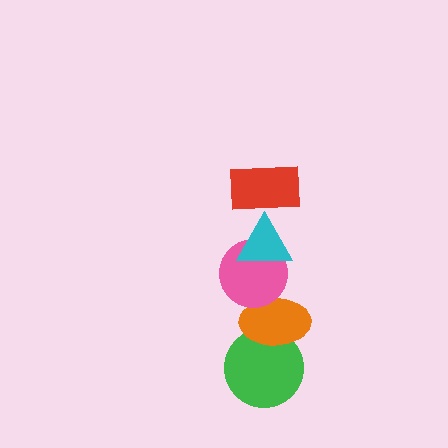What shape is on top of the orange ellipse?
The pink circle is on top of the orange ellipse.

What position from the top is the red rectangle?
The red rectangle is 1st from the top.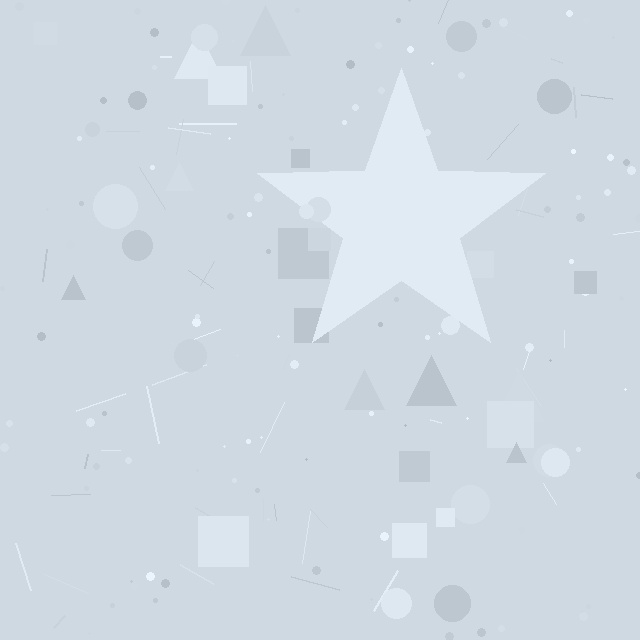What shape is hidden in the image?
A star is hidden in the image.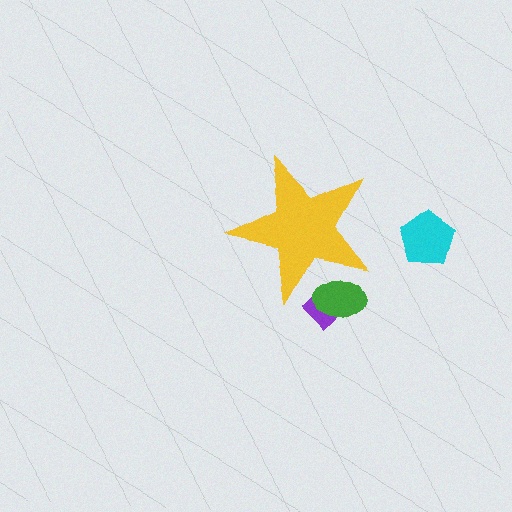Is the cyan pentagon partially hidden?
No, the cyan pentagon is fully visible.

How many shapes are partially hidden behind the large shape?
2 shapes are partially hidden.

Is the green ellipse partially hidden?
Yes, the green ellipse is partially hidden behind the yellow star.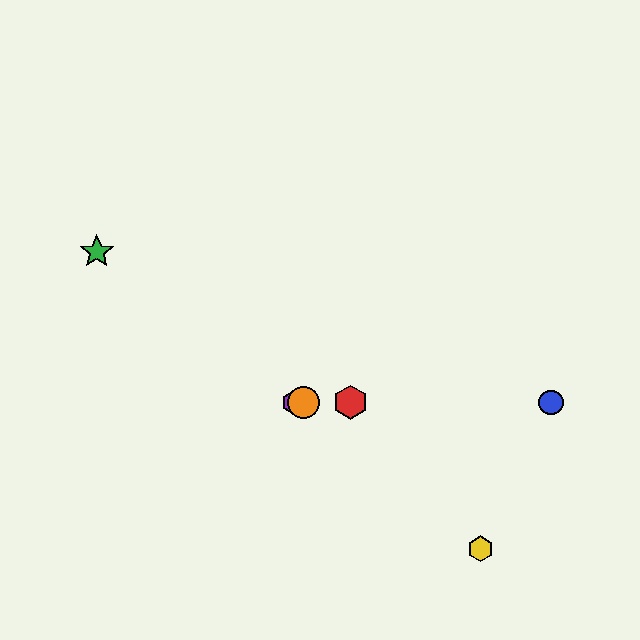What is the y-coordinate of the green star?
The green star is at y≈252.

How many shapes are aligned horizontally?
4 shapes (the red hexagon, the blue circle, the purple hexagon, the orange circle) are aligned horizontally.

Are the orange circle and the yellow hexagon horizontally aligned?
No, the orange circle is at y≈402 and the yellow hexagon is at y≈549.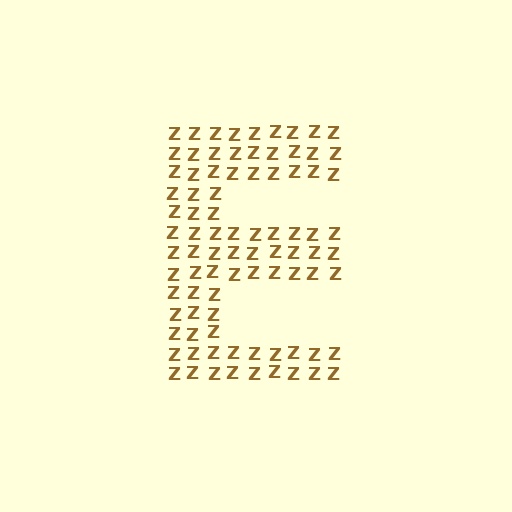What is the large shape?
The large shape is the letter E.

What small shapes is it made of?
It is made of small letter Z's.